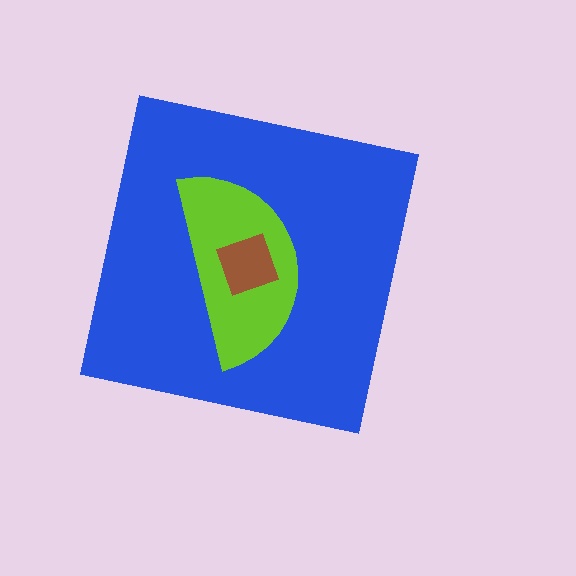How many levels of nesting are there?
3.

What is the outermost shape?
The blue square.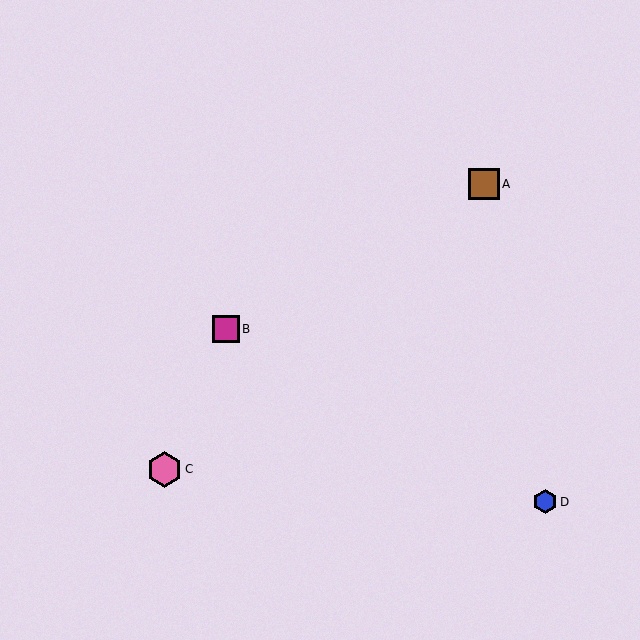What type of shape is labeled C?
Shape C is a pink hexagon.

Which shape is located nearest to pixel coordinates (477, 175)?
The brown square (labeled A) at (484, 184) is nearest to that location.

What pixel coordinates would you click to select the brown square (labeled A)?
Click at (484, 184) to select the brown square A.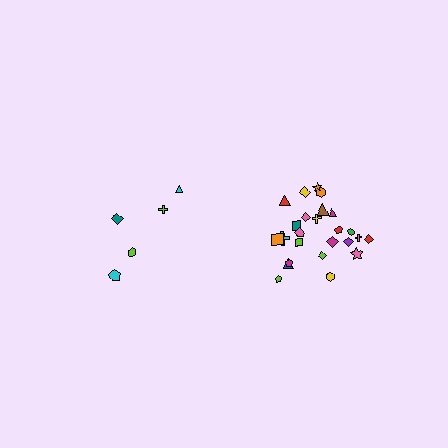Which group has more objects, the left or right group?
The right group.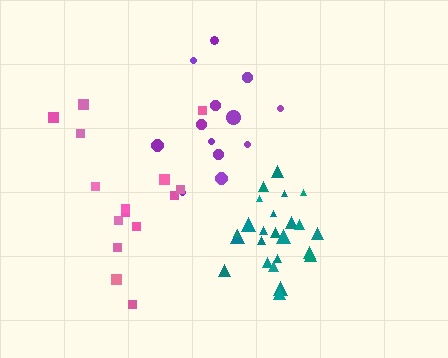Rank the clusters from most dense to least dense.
teal, purple, pink.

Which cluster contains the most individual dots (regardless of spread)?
Teal (25).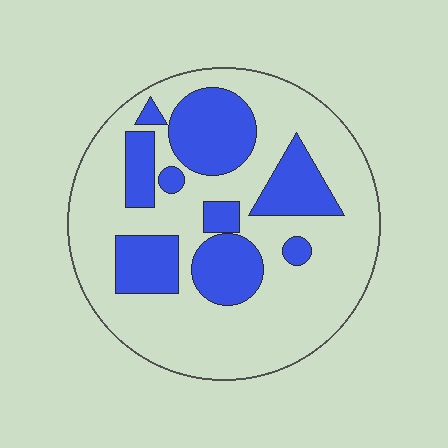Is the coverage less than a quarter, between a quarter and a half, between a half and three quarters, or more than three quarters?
Between a quarter and a half.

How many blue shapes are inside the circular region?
9.